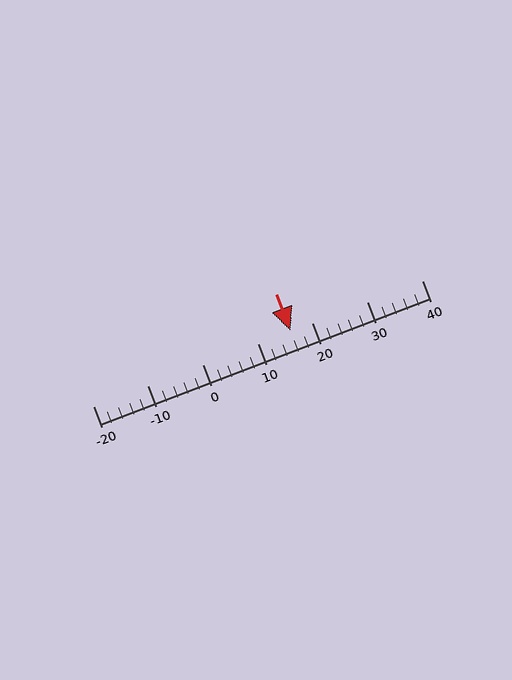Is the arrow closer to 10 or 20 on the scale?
The arrow is closer to 20.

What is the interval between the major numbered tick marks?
The major tick marks are spaced 10 units apart.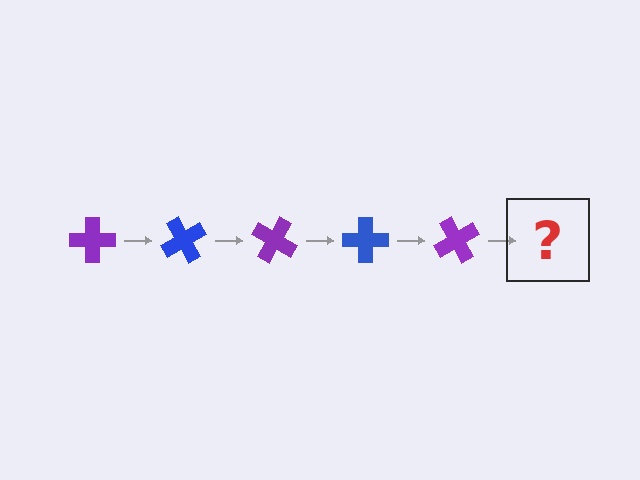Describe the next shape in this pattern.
It should be a blue cross, rotated 300 degrees from the start.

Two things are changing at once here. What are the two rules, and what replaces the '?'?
The two rules are that it rotates 60 degrees each step and the color cycles through purple and blue. The '?' should be a blue cross, rotated 300 degrees from the start.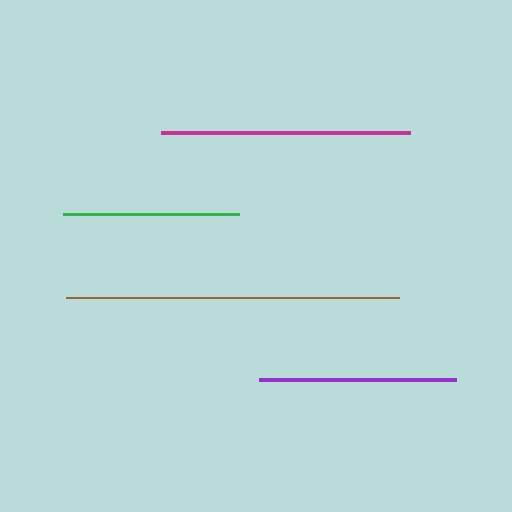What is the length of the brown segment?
The brown segment is approximately 333 pixels long.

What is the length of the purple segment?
The purple segment is approximately 197 pixels long.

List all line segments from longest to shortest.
From longest to shortest: brown, magenta, purple, green.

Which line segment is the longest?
The brown line is the longest at approximately 333 pixels.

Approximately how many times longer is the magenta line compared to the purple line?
The magenta line is approximately 1.3 times the length of the purple line.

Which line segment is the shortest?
The green line is the shortest at approximately 176 pixels.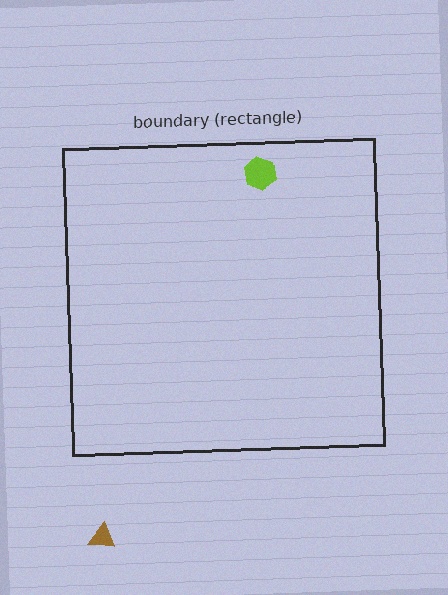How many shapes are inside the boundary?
1 inside, 1 outside.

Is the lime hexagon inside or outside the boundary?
Inside.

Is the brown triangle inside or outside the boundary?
Outside.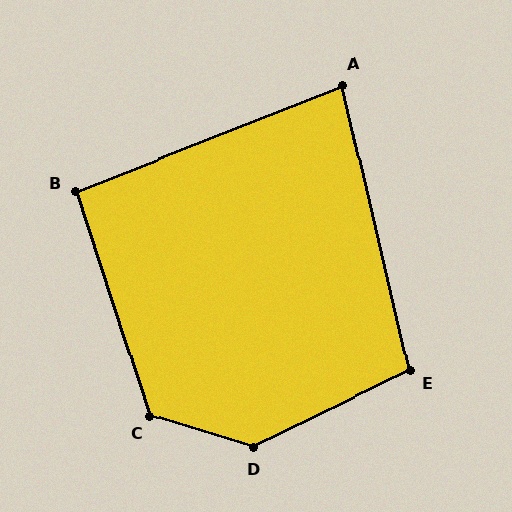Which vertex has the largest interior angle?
D, at approximately 137 degrees.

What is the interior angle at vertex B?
Approximately 93 degrees (approximately right).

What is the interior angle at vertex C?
Approximately 125 degrees (obtuse).